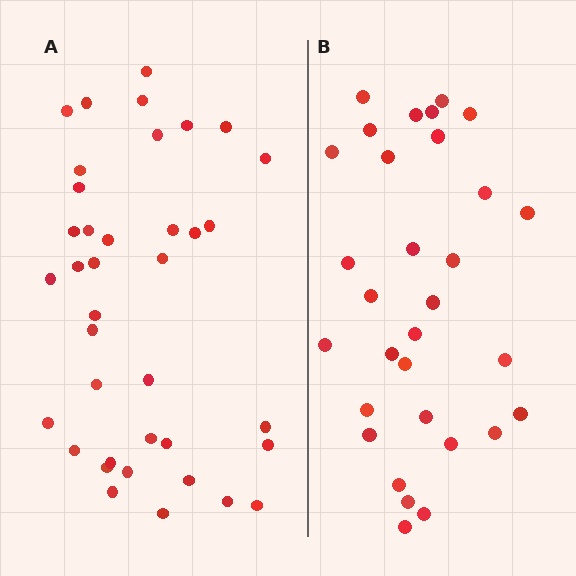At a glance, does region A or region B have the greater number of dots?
Region A (the left region) has more dots.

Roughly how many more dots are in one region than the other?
Region A has roughly 8 or so more dots than region B.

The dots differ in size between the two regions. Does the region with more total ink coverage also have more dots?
No. Region B has more total ink coverage because its dots are larger, but region A actually contains more individual dots. Total area can be misleading — the number of items is what matters here.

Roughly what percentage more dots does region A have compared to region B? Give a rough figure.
About 25% more.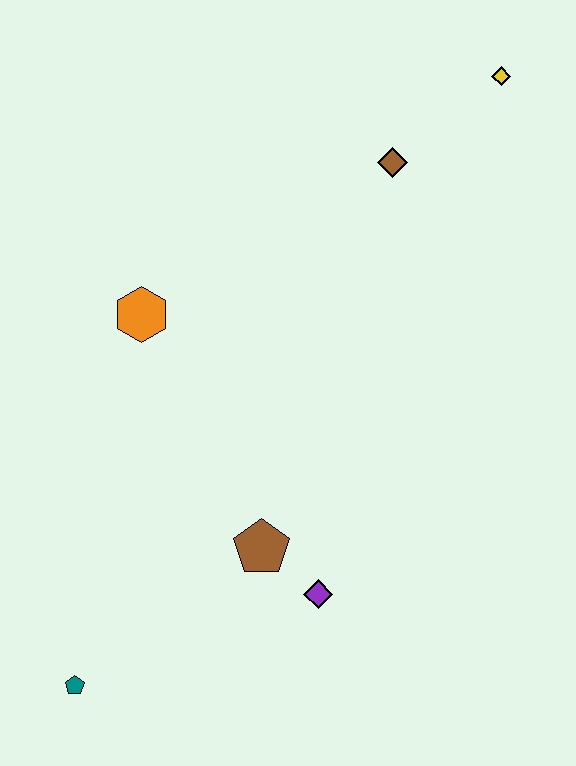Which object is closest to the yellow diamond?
The brown diamond is closest to the yellow diamond.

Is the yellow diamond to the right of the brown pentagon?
Yes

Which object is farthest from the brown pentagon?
The yellow diamond is farthest from the brown pentagon.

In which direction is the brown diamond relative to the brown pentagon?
The brown diamond is above the brown pentagon.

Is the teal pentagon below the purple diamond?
Yes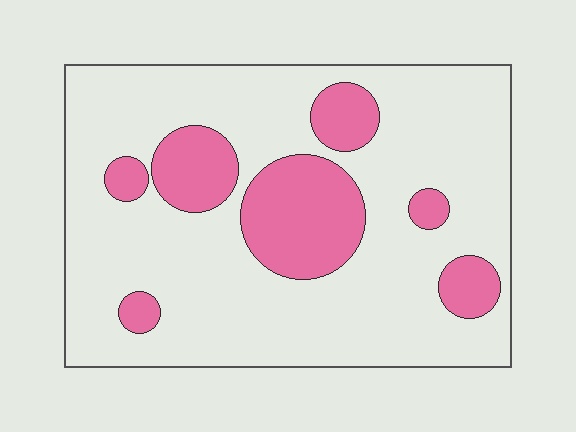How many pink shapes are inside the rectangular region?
7.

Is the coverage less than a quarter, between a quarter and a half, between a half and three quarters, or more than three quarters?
Less than a quarter.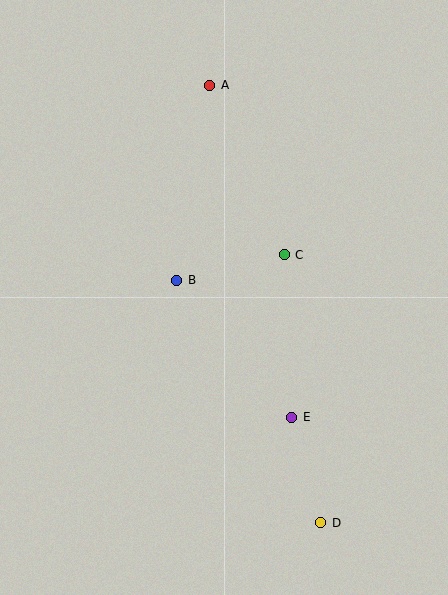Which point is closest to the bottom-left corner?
Point D is closest to the bottom-left corner.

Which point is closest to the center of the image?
Point B at (177, 280) is closest to the center.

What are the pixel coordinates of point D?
Point D is at (321, 523).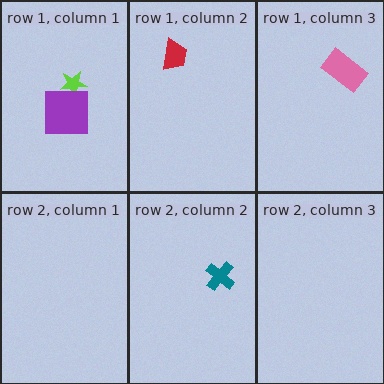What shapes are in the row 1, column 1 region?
The lime star, the purple square.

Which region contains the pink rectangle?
The row 1, column 3 region.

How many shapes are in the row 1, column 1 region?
2.